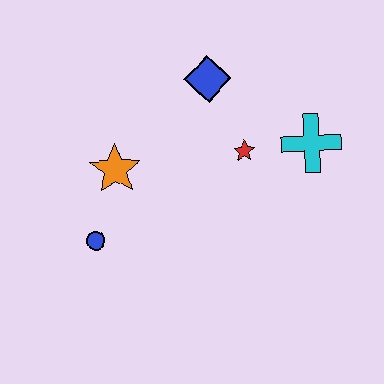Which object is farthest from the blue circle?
The cyan cross is farthest from the blue circle.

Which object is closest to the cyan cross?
The red star is closest to the cyan cross.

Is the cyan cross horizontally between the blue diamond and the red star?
No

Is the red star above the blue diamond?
No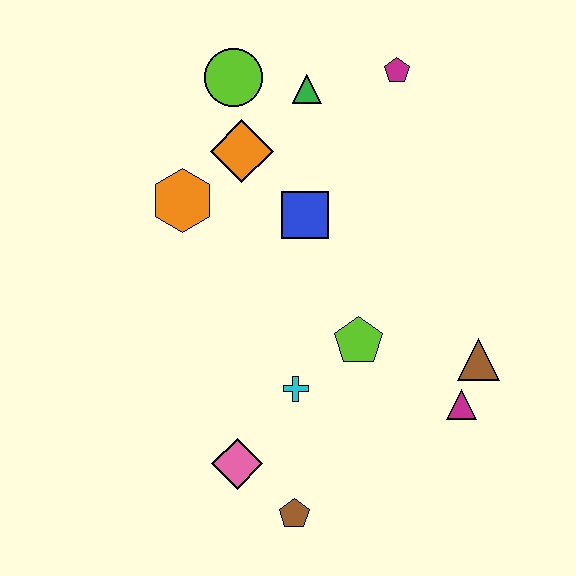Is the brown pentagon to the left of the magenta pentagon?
Yes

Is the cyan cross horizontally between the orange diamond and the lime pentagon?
Yes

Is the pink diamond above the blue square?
No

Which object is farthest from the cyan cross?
The magenta pentagon is farthest from the cyan cross.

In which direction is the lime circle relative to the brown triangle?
The lime circle is above the brown triangle.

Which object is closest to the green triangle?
The lime circle is closest to the green triangle.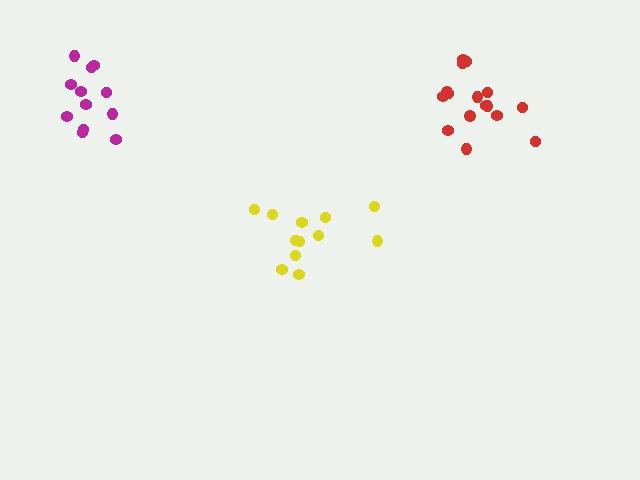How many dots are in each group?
Group 1: 16 dots, Group 2: 12 dots, Group 3: 12 dots (40 total).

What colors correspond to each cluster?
The clusters are colored: red, magenta, yellow.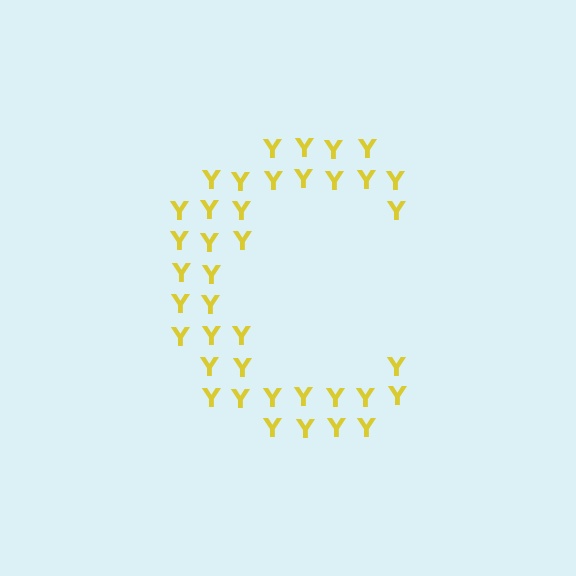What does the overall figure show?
The overall figure shows the letter C.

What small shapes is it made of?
It is made of small letter Y's.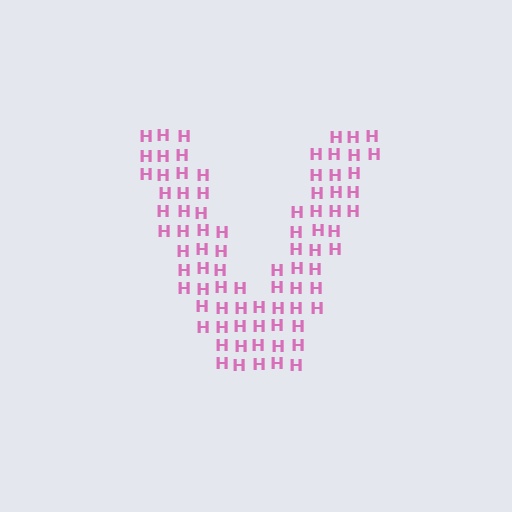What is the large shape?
The large shape is the letter V.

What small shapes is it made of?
It is made of small letter H's.